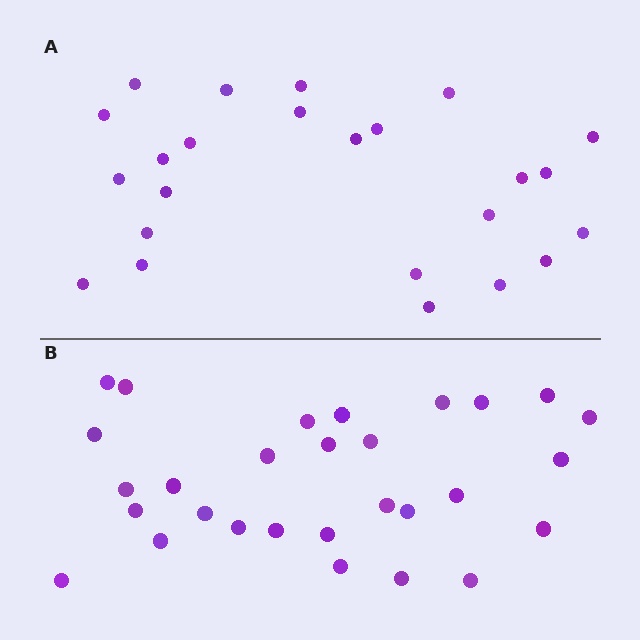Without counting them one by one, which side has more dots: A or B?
Region B (the bottom region) has more dots.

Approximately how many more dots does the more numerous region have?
Region B has about 5 more dots than region A.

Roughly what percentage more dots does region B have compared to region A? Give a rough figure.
About 20% more.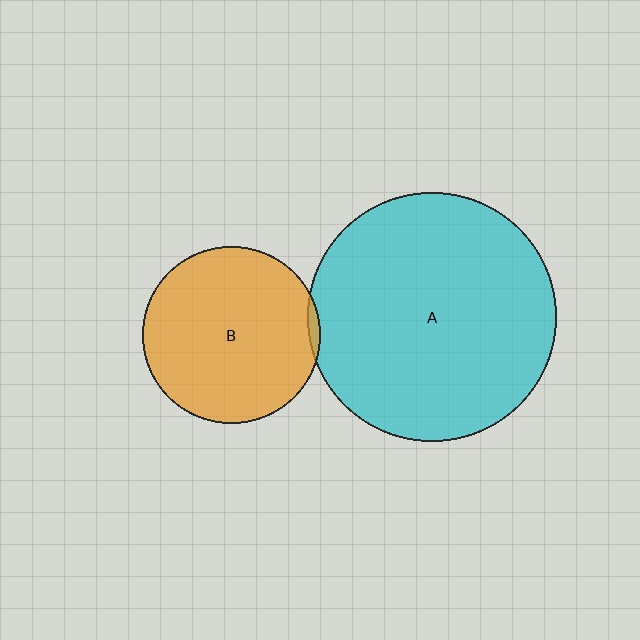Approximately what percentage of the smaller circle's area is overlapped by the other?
Approximately 5%.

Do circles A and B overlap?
Yes.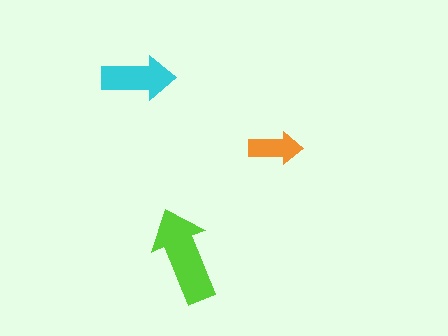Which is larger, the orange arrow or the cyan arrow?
The cyan one.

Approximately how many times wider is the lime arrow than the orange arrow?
About 2 times wider.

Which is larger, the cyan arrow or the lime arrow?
The lime one.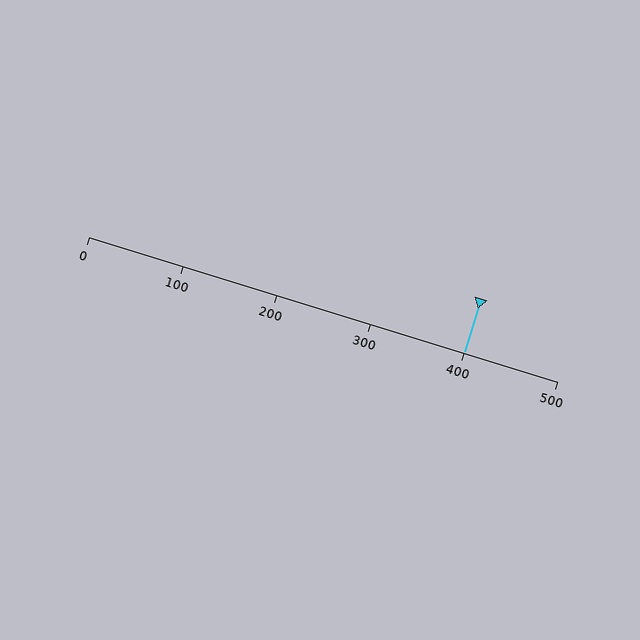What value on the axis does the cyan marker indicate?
The marker indicates approximately 400.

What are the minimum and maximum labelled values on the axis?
The axis runs from 0 to 500.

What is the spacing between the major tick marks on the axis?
The major ticks are spaced 100 apart.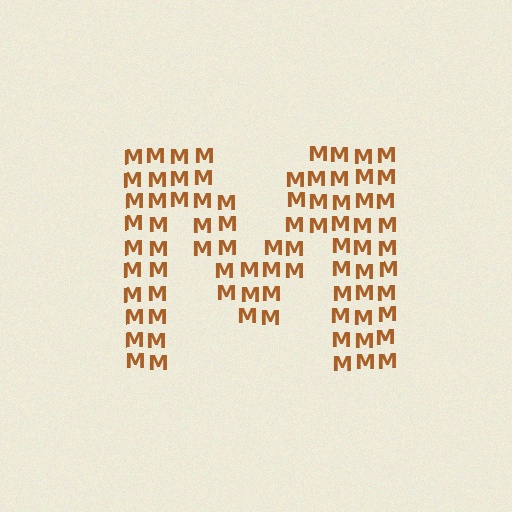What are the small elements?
The small elements are letter M's.